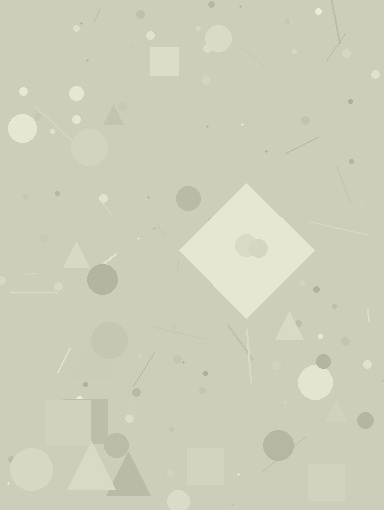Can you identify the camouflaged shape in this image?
The camouflaged shape is a diamond.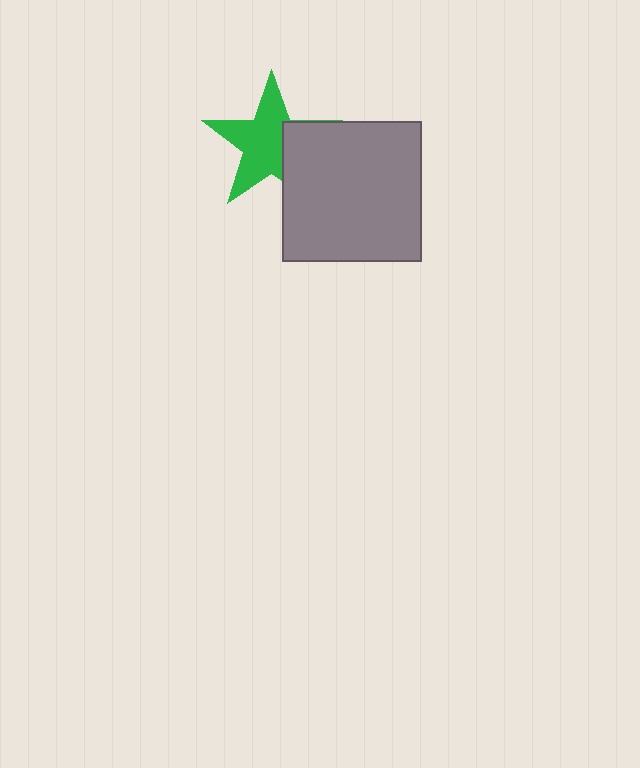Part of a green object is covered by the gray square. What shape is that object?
It is a star.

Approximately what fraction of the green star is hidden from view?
Roughly 33% of the green star is hidden behind the gray square.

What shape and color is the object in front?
The object in front is a gray square.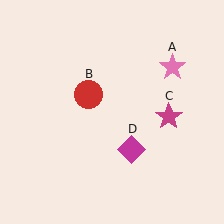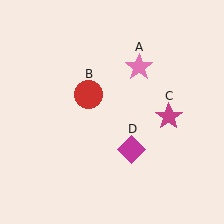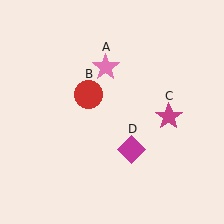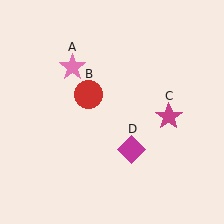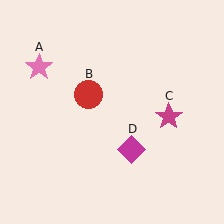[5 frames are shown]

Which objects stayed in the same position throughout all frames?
Red circle (object B) and magenta star (object C) and magenta diamond (object D) remained stationary.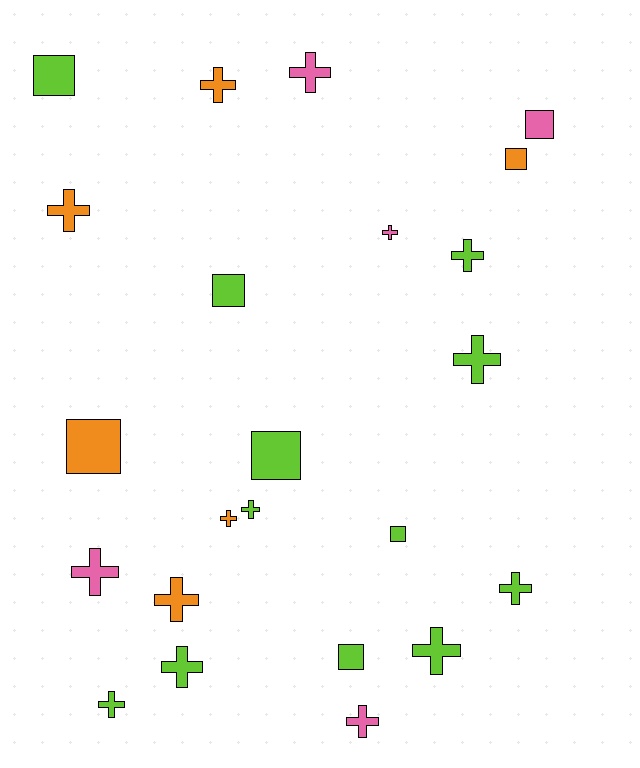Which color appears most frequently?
Lime, with 12 objects.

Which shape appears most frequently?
Cross, with 15 objects.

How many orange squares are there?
There are 2 orange squares.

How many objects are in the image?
There are 23 objects.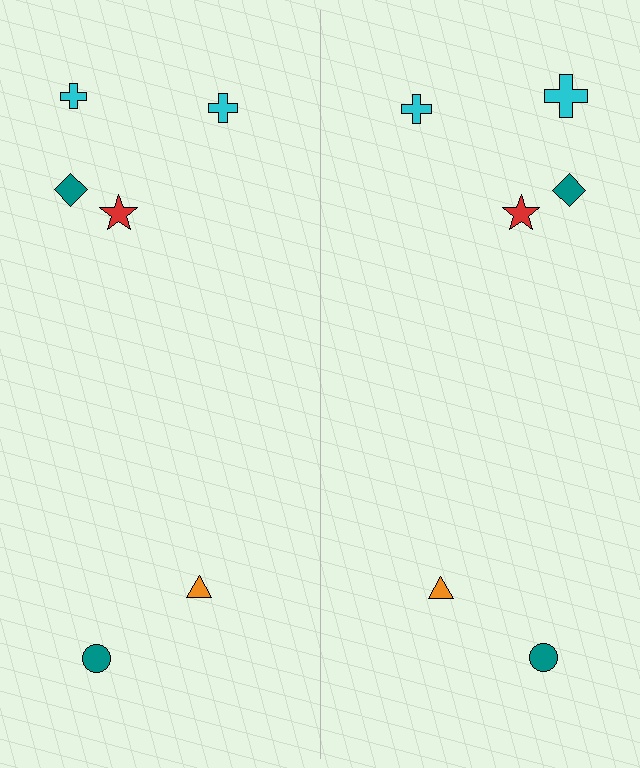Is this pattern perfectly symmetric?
No, the pattern is not perfectly symmetric. The cyan cross on the right side has a different size than its mirror counterpart.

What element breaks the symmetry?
The cyan cross on the right side has a different size than its mirror counterpart.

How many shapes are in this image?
There are 12 shapes in this image.